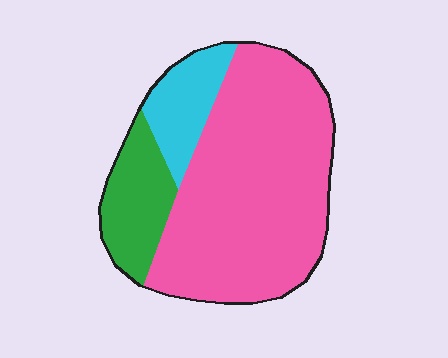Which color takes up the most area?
Pink, at roughly 70%.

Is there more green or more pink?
Pink.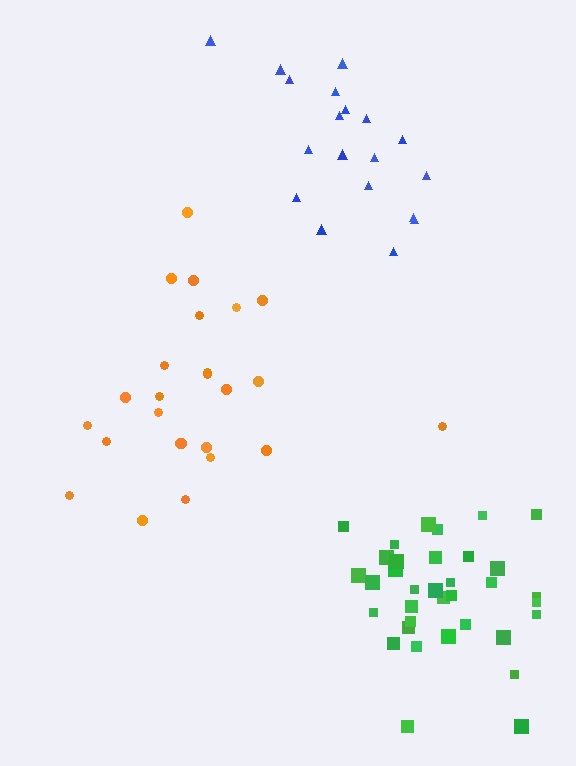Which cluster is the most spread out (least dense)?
Blue.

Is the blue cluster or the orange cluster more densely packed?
Orange.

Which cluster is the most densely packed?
Green.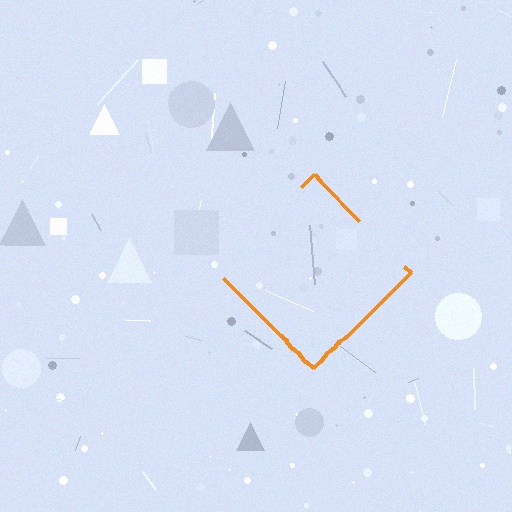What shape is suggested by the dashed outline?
The dashed outline suggests a diamond.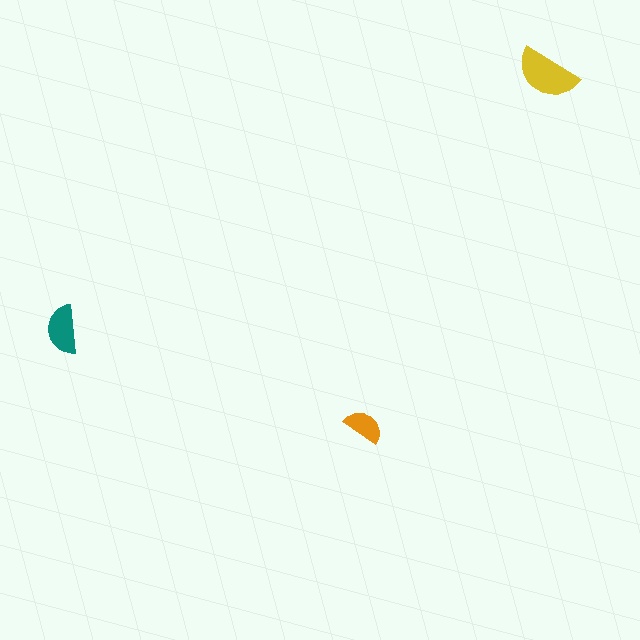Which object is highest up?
The yellow semicircle is topmost.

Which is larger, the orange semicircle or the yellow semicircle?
The yellow one.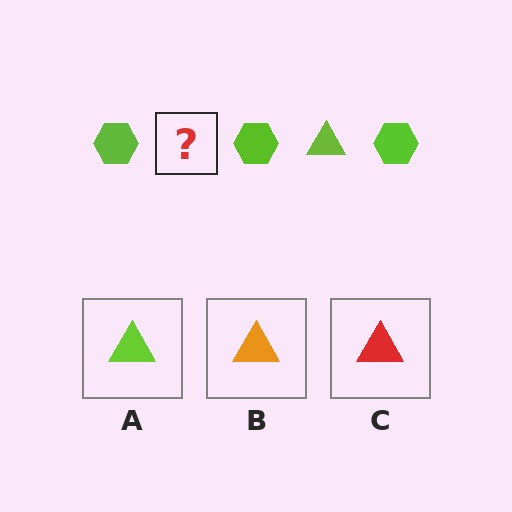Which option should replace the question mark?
Option A.